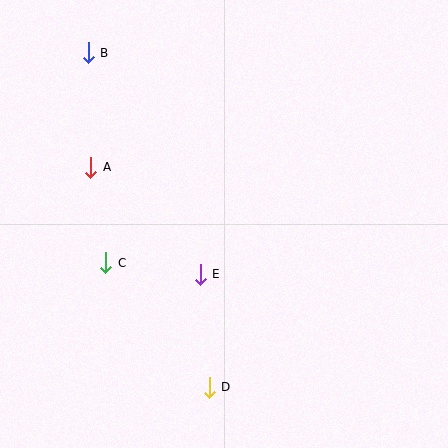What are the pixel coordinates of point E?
Point E is at (200, 274).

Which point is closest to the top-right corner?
Point B is closest to the top-right corner.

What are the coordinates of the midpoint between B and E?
The midpoint between B and E is at (144, 163).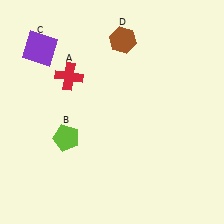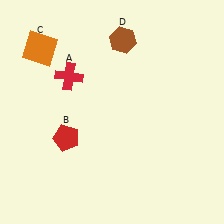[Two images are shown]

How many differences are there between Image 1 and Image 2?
There are 2 differences between the two images.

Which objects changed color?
B changed from lime to red. C changed from purple to orange.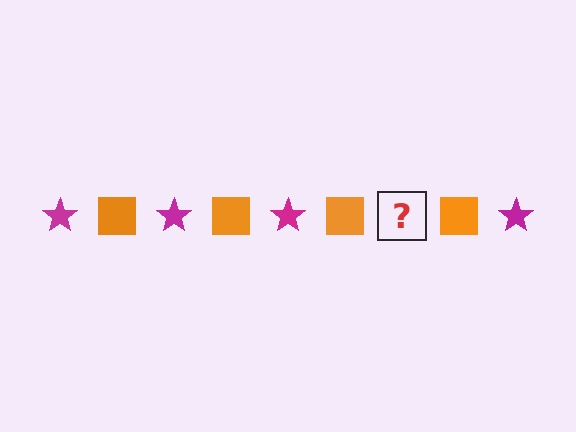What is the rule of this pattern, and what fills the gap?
The rule is that the pattern alternates between magenta star and orange square. The gap should be filled with a magenta star.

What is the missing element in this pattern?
The missing element is a magenta star.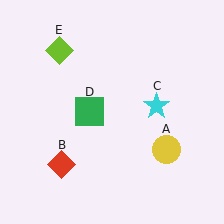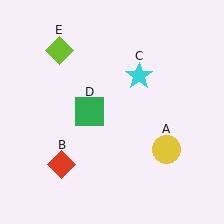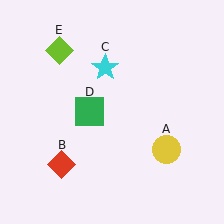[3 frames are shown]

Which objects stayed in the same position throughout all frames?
Yellow circle (object A) and red diamond (object B) and green square (object D) and lime diamond (object E) remained stationary.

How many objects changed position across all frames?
1 object changed position: cyan star (object C).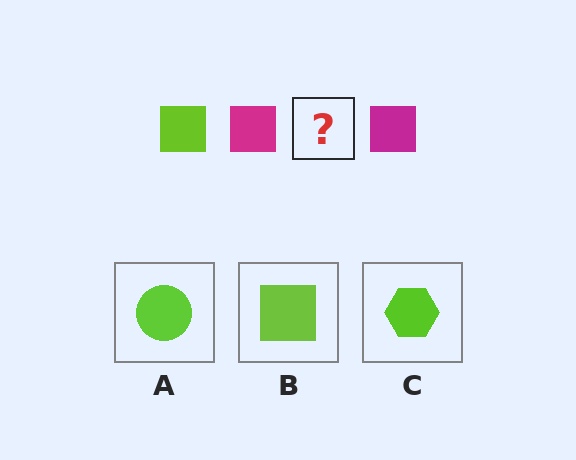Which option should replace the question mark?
Option B.